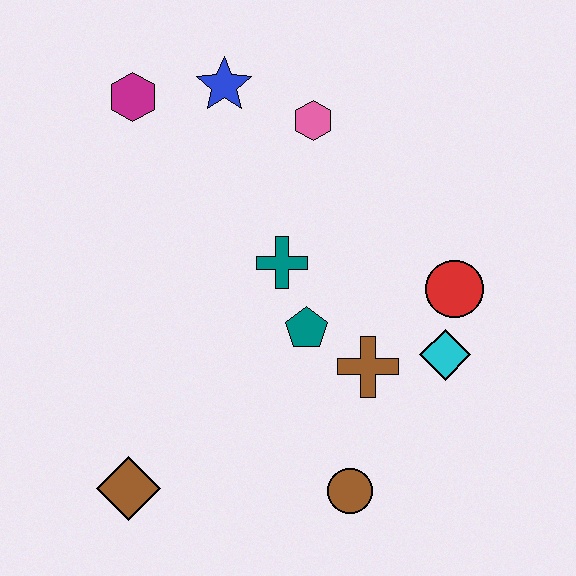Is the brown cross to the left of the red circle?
Yes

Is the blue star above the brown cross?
Yes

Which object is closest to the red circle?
The cyan diamond is closest to the red circle.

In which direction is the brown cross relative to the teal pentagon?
The brown cross is to the right of the teal pentagon.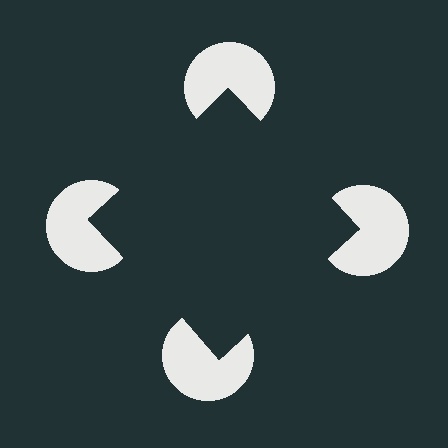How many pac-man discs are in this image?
There are 4 — one at each vertex of the illusory square.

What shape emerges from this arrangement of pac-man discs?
An illusory square — its edges are inferred from the aligned wedge cuts in the pac-man discs, not physically drawn.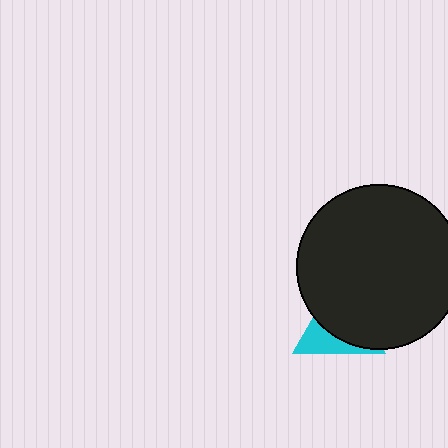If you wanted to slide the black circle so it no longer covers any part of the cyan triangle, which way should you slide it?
Slide it toward the upper-right — that is the most direct way to separate the two shapes.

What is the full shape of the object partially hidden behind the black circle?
The partially hidden object is a cyan triangle.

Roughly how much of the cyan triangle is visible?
A small part of it is visible (roughly 34%).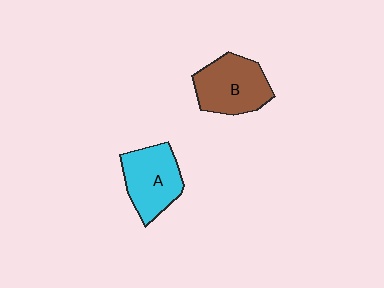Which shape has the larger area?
Shape B (brown).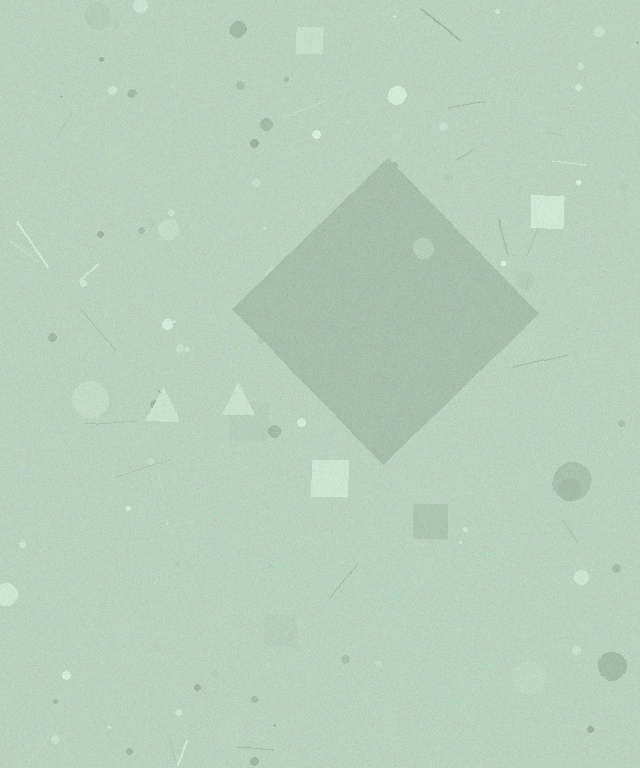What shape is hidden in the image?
A diamond is hidden in the image.